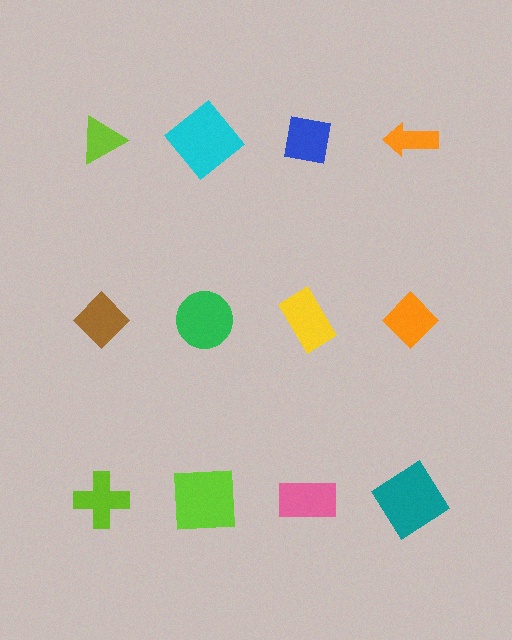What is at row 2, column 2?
A green circle.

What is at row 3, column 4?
A teal diamond.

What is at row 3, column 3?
A pink rectangle.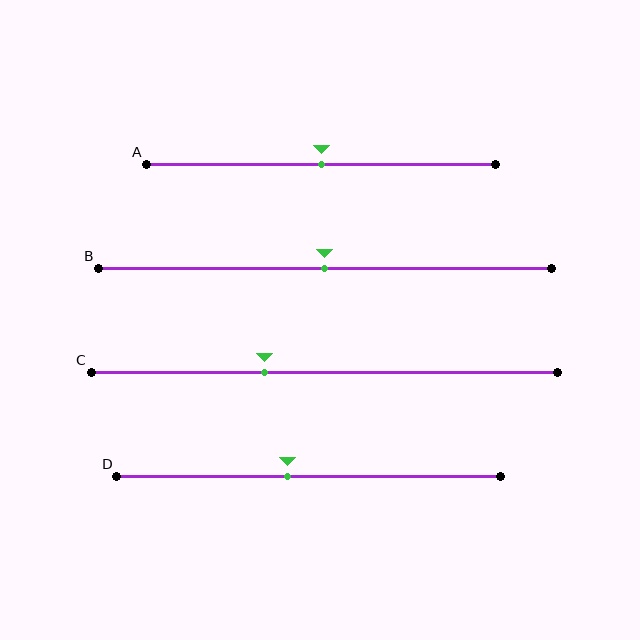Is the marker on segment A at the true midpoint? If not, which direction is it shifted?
Yes, the marker on segment A is at the true midpoint.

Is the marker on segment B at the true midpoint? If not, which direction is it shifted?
Yes, the marker on segment B is at the true midpoint.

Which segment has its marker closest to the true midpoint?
Segment A has its marker closest to the true midpoint.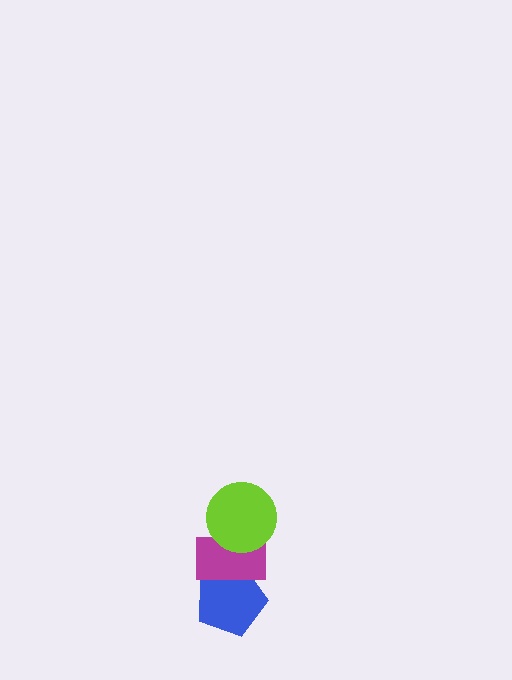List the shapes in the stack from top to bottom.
From top to bottom: the lime circle, the magenta rectangle, the blue pentagon.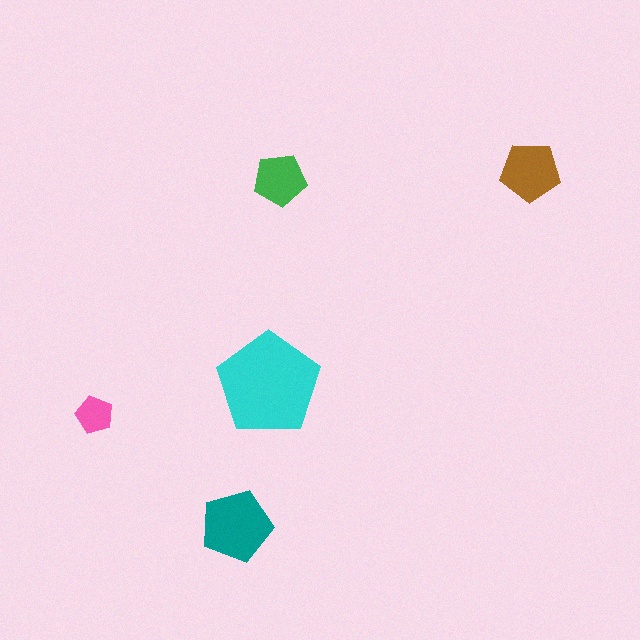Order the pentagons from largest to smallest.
the cyan one, the teal one, the brown one, the green one, the pink one.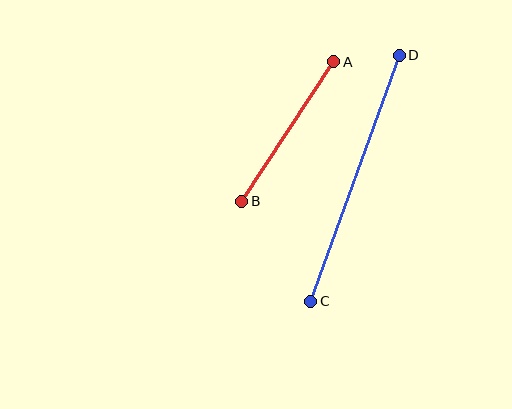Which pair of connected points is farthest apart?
Points C and D are farthest apart.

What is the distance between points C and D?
The distance is approximately 261 pixels.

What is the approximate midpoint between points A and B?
The midpoint is at approximately (288, 131) pixels.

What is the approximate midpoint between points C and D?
The midpoint is at approximately (355, 178) pixels.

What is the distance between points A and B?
The distance is approximately 167 pixels.